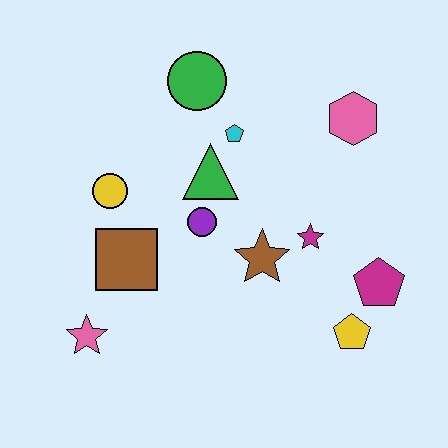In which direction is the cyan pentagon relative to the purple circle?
The cyan pentagon is above the purple circle.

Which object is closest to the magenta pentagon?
The yellow pentagon is closest to the magenta pentagon.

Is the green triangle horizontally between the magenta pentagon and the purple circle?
Yes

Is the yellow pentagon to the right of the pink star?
Yes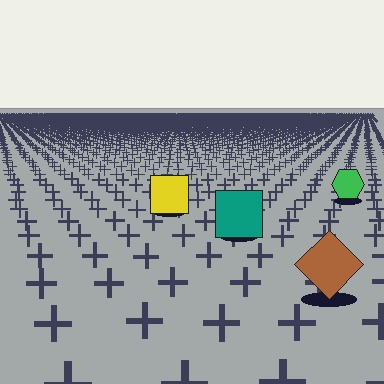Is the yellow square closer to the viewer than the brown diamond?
No. The brown diamond is closer — you can tell from the texture gradient: the ground texture is coarser near it.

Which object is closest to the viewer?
The brown diamond is closest. The texture marks near it are larger and more spread out.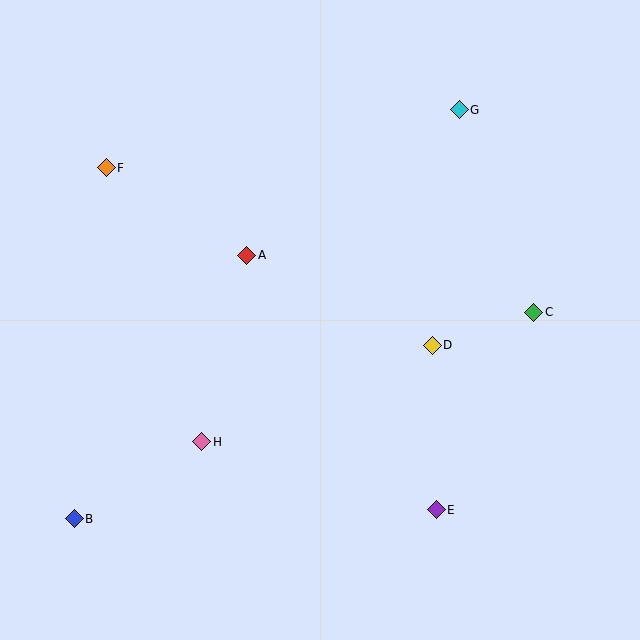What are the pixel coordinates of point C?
Point C is at (534, 312).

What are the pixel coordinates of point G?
Point G is at (459, 110).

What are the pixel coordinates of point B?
Point B is at (74, 519).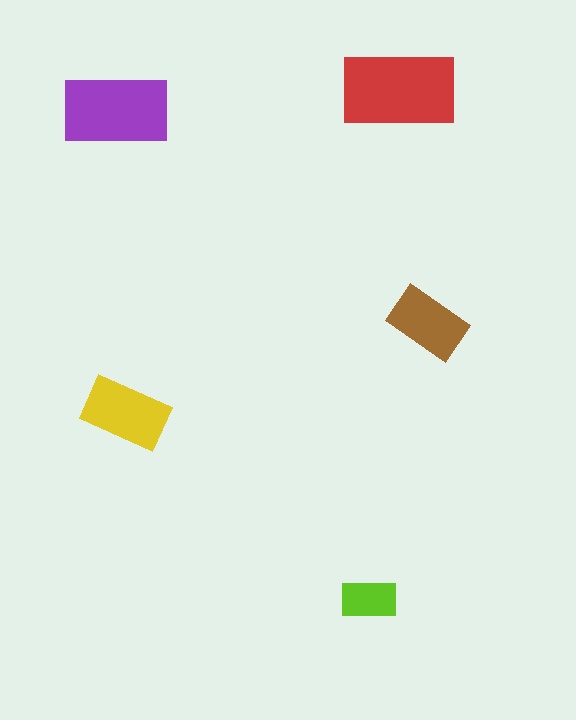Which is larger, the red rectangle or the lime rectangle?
The red one.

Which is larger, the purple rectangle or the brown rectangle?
The purple one.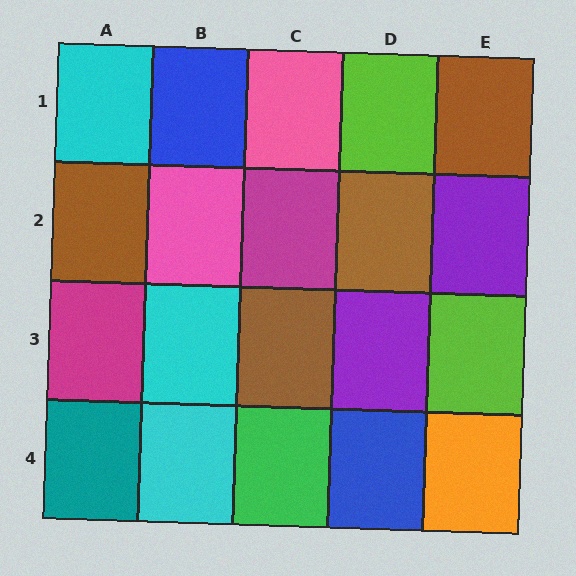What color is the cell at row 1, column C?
Pink.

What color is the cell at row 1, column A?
Cyan.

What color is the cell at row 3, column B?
Cyan.